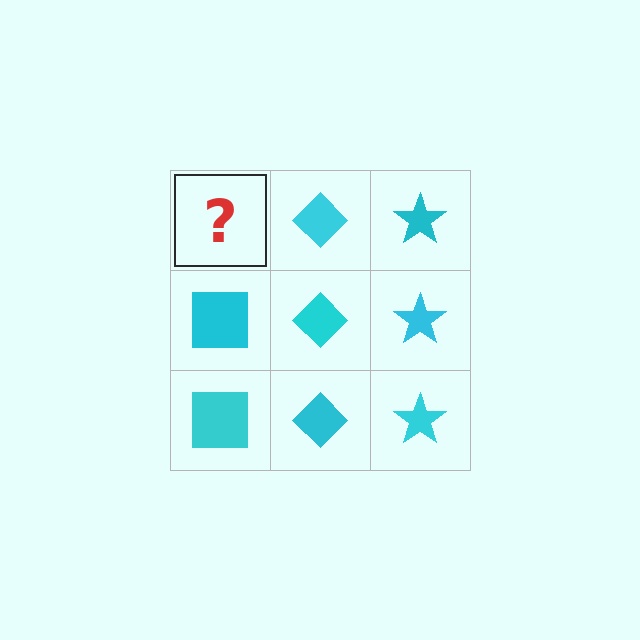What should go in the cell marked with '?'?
The missing cell should contain a cyan square.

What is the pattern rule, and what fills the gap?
The rule is that each column has a consistent shape. The gap should be filled with a cyan square.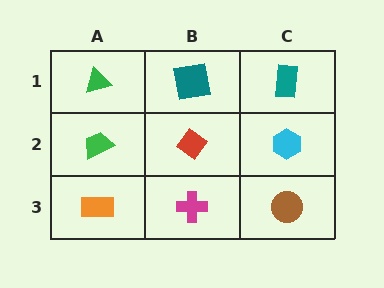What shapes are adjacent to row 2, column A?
A green triangle (row 1, column A), an orange rectangle (row 3, column A), a red diamond (row 2, column B).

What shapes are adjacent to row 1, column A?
A green trapezoid (row 2, column A), a teal square (row 1, column B).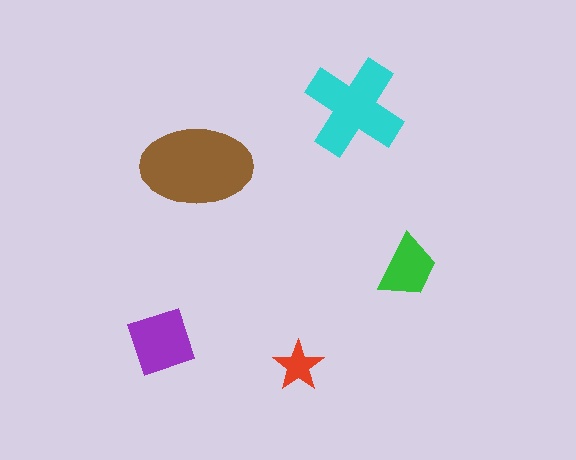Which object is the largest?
The brown ellipse.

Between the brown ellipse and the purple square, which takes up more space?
The brown ellipse.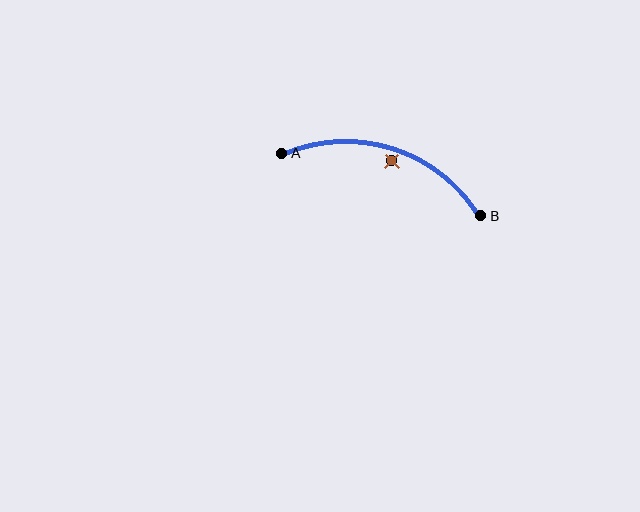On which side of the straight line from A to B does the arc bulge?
The arc bulges above the straight line connecting A and B.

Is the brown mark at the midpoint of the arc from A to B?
No — the brown mark does not lie on the arc at all. It sits slightly inside the curve.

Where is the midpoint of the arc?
The arc midpoint is the point on the curve farthest from the straight line joining A and B. It sits above that line.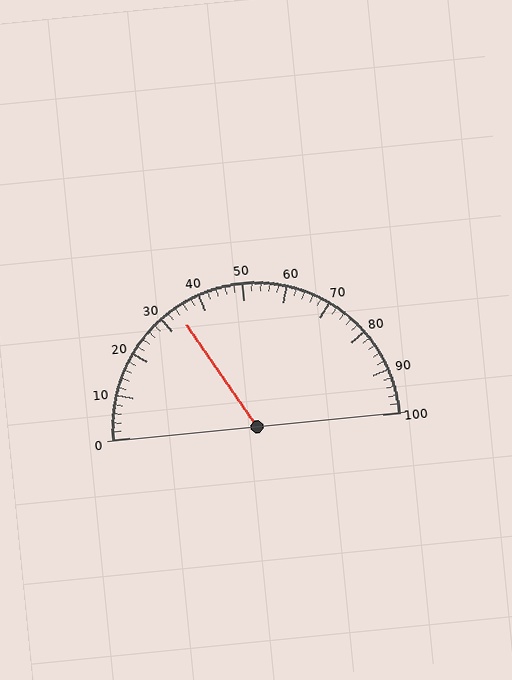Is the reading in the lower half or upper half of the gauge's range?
The reading is in the lower half of the range (0 to 100).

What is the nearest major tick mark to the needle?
The nearest major tick mark is 30.